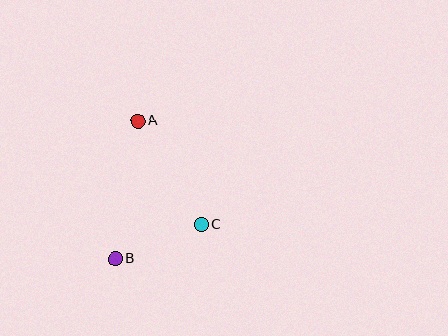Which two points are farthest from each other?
Points A and B are farthest from each other.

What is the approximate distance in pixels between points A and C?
The distance between A and C is approximately 121 pixels.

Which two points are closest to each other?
Points B and C are closest to each other.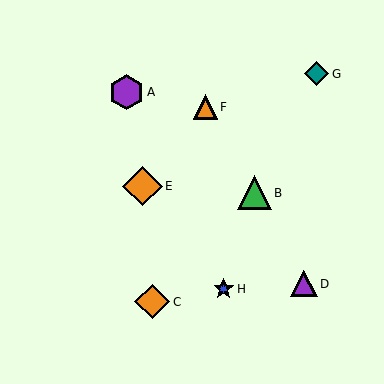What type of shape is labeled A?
Shape A is a purple hexagon.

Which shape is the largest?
The orange diamond (labeled E) is the largest.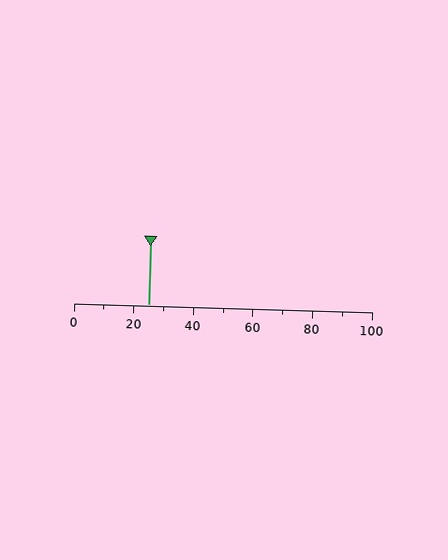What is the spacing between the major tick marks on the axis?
The major ticks are spaced 20 apart.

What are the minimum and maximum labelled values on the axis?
The axis runs from 0 to 100.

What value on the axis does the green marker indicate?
The marker indicates approximately 25.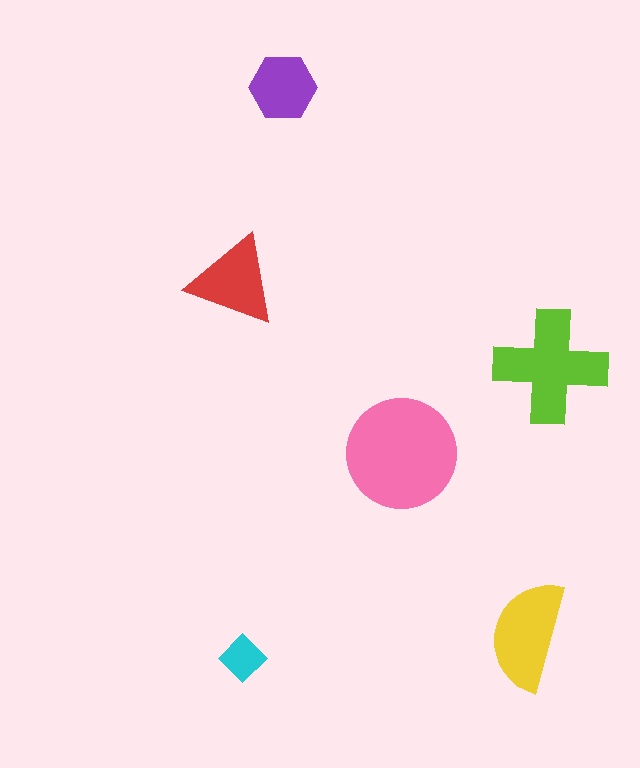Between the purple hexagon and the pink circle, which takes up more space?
The pink circle.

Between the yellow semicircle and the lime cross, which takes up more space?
The lime cross.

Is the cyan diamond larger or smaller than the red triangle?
Smaller.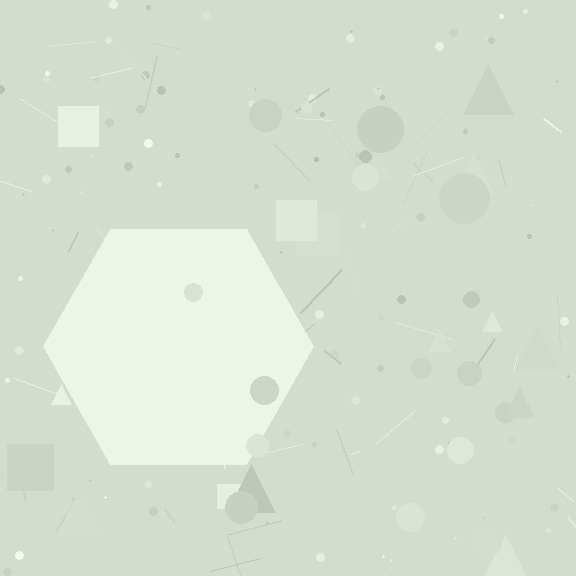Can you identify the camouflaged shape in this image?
The camouflaged shape is a hexagon.